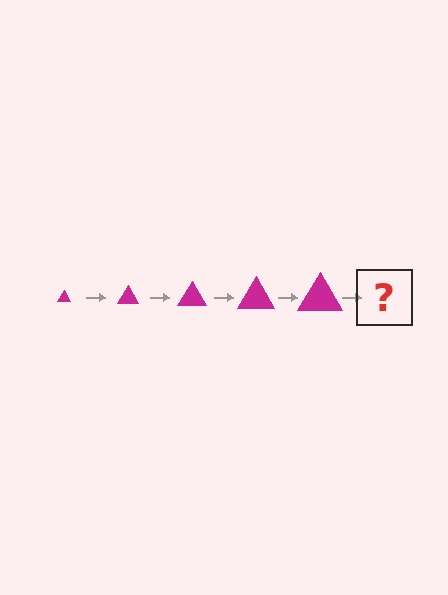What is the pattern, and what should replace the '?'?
The pattern is that the triangle gets progressively larger each step. The '?' should be a magenta triangle, larger than the previous one.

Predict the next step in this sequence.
The next step is a magenta triangle, larger than the previous one.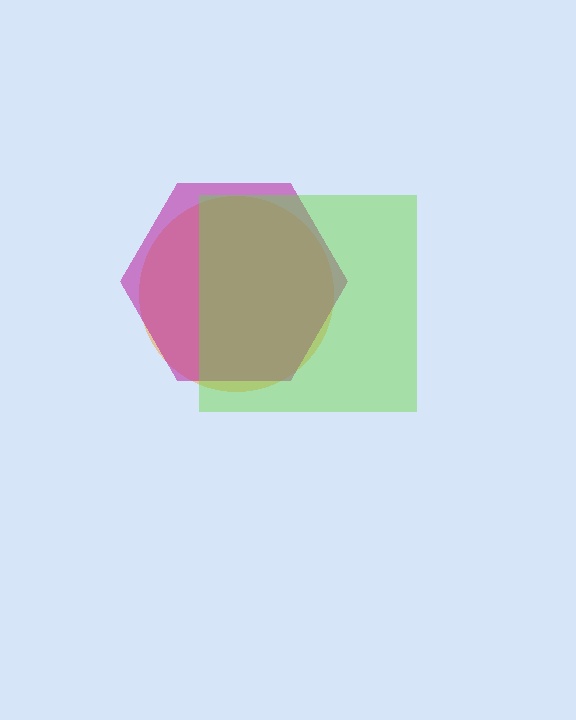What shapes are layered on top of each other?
The layered shapes are: an orange circle, a magenta hexagon, a lime square.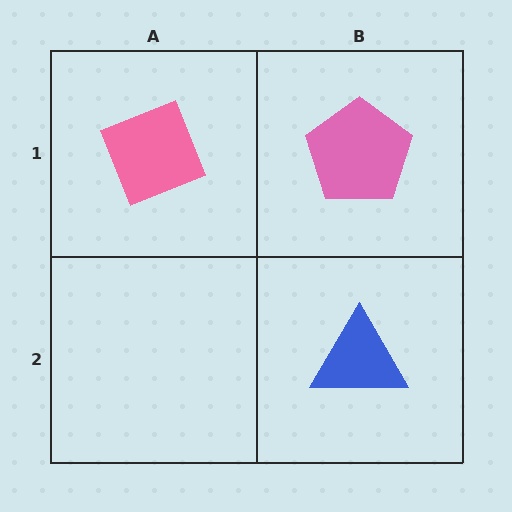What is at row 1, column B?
A pink pentagon.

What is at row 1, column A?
A pink diamond.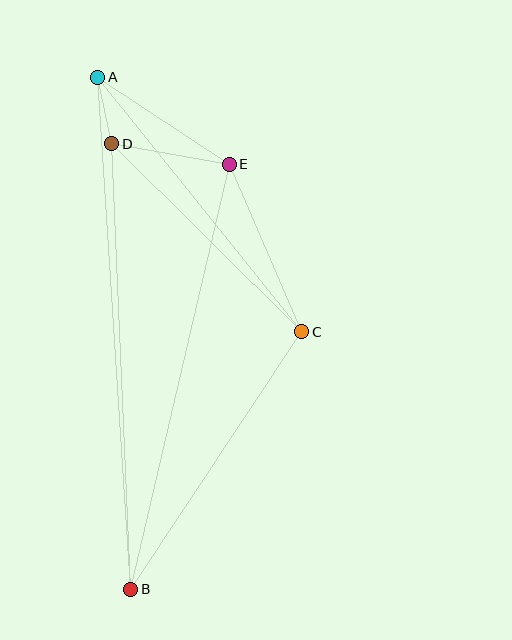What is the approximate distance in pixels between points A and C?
The distance between A and C is approximately 326 pixels.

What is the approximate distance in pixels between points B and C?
The distance between B and C is approximately 309 pixels.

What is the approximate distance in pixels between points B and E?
The distance between B and E is approximately 436 pixels.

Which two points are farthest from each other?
Points A and B are farthest from each other.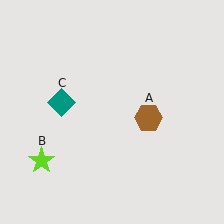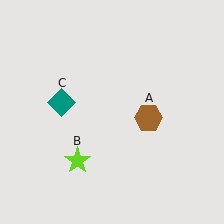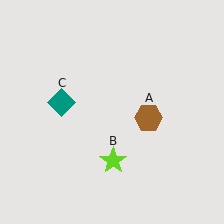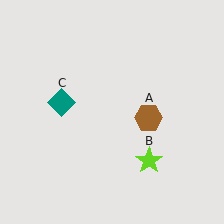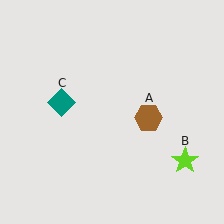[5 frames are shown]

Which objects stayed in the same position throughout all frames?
Brown hexagon (object A) and teal diamond (object C) remained stationary.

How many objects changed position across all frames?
1 object changed position: lime star (object B).